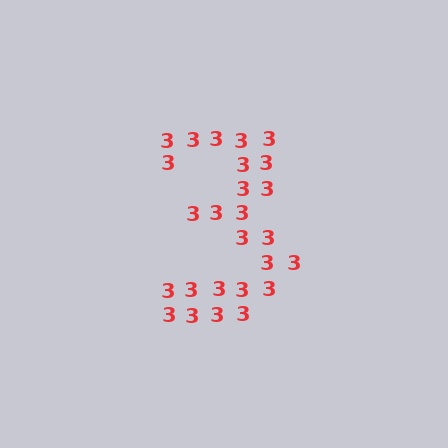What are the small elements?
The small elements are digit 3's.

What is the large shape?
The large shape is the digit 3.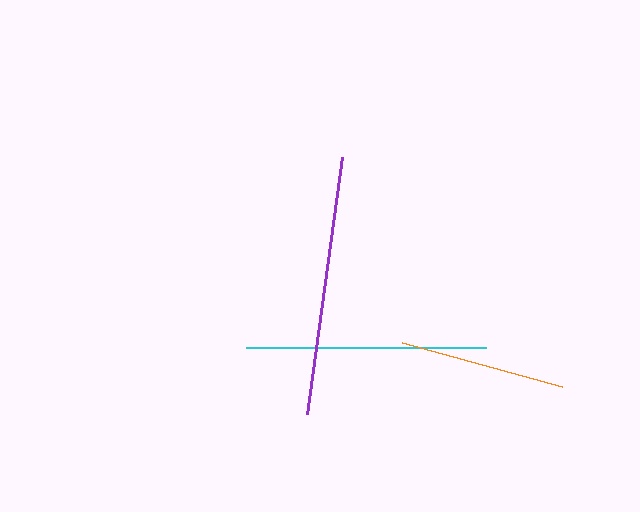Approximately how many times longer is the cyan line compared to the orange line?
The cyan line is approximately 1.4 times the length of the orange line.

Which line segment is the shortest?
The orange line is the shortest at approximately 167 pixels.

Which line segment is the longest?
The purple line is the longest at approximately 260 pixels.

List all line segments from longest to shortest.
From longest to shortest: purple, cyan, orange.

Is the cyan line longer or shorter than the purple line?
The purple line is longer than the cyan line.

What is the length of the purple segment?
The purple segment is approximately 260 pixels long.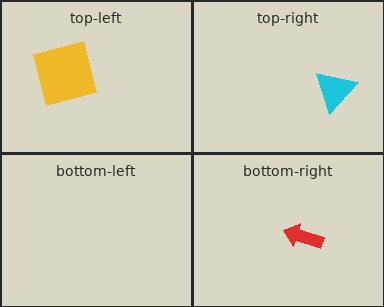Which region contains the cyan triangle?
The top-right region.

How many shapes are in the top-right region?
1.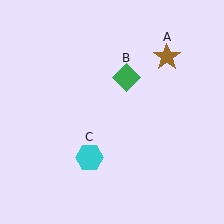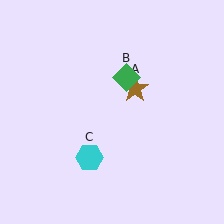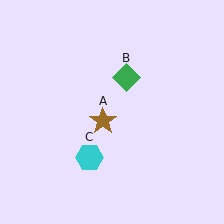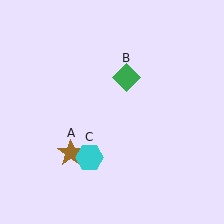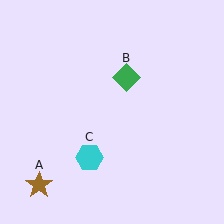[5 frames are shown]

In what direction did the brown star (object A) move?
The brown star (object A) moved down and to the left.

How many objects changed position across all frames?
1 object changed position: brown star (object A).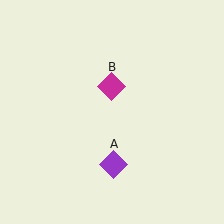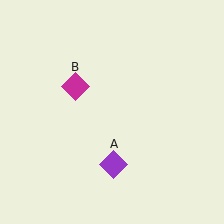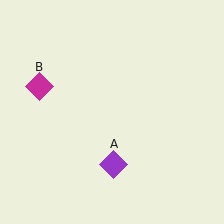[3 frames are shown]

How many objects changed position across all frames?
1 object changed position: magenta diamond (object B).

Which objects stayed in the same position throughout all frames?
Purple diamond (object A) remained stationary.